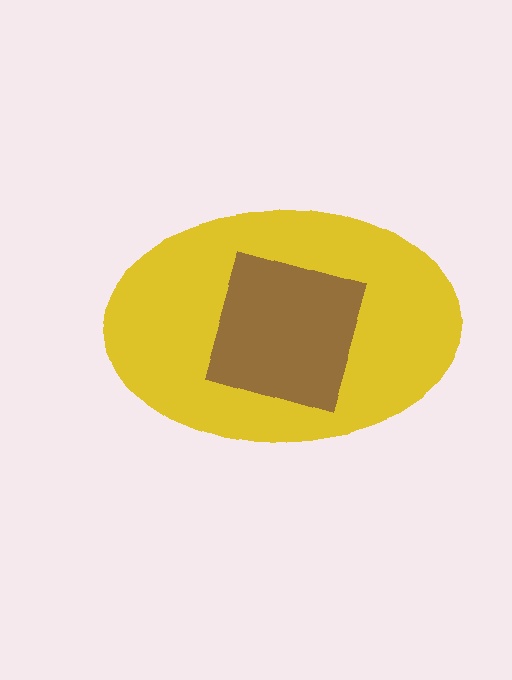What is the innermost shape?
The brown diamond.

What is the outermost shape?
The yellow ellipse.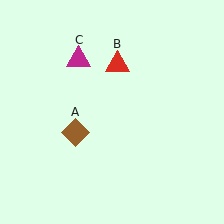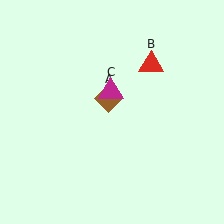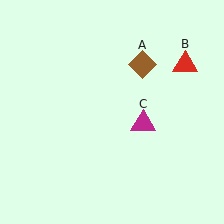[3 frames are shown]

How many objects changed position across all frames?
3 objects changed position: brown diamond (object A), red triangle (object B), magenta triangle (object C).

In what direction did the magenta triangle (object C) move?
The magenta triangle (object C) moved down and to the right.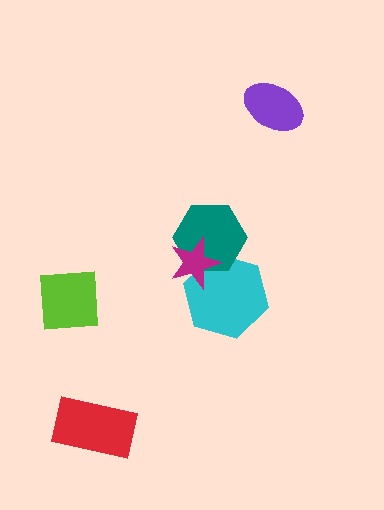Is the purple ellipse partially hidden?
No, no other shape covers it.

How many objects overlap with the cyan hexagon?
2 objects overlap with the cyan hexagon.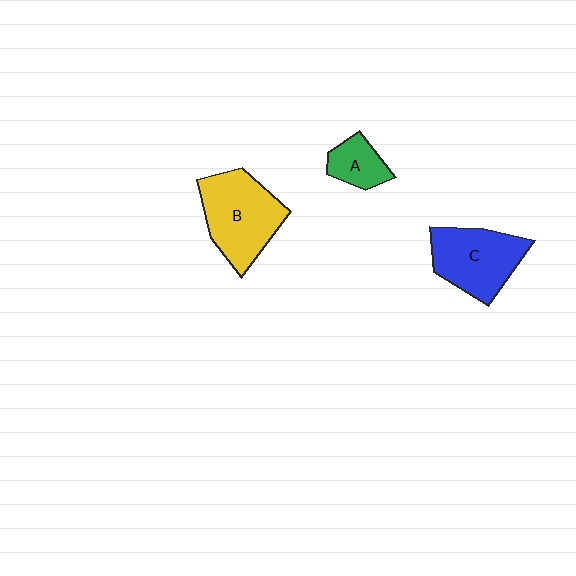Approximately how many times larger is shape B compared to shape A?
Approximately 2.5 times.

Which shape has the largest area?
Shape B (yellow).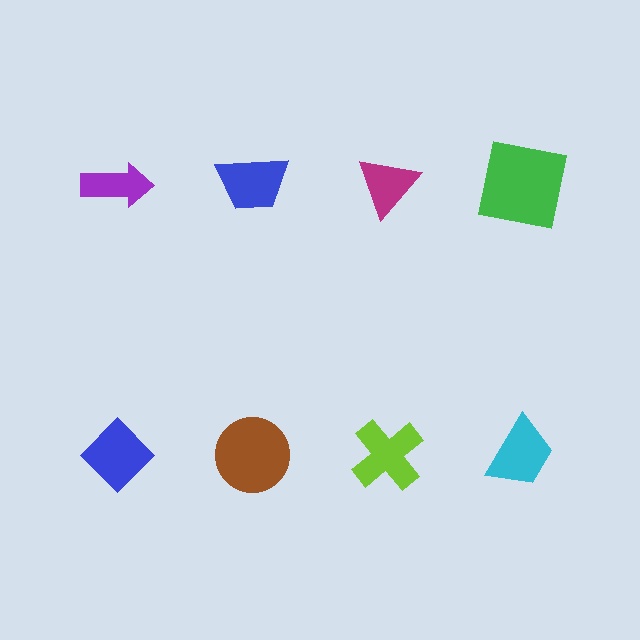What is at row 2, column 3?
A lime cross.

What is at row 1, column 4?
A green square.